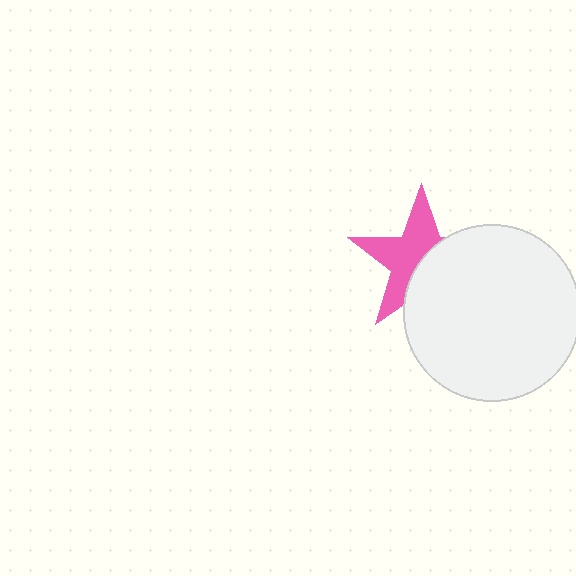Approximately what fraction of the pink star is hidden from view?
Roughly 45% of the pink star is hidden behind the white circle.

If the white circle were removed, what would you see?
You would see the complete pink star.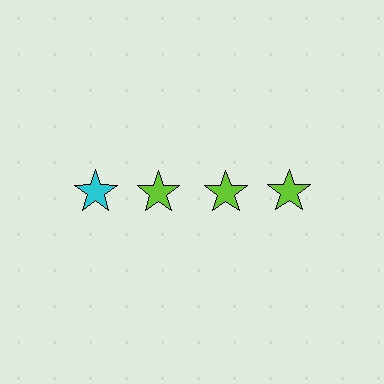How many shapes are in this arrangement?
There are 4 shapes arranged in a grid pattern.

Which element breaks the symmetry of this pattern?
The cyan star in the top row, leftmost column breaks the symmetry. All other shapes are lime stars.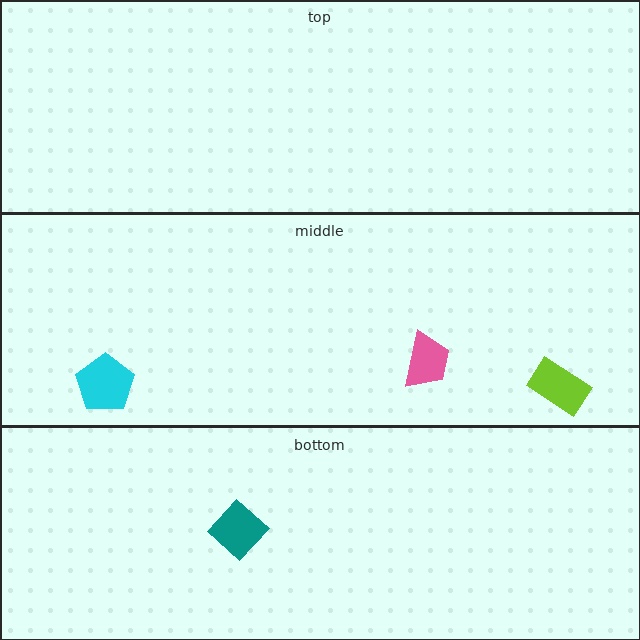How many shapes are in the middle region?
3.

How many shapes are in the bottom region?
1.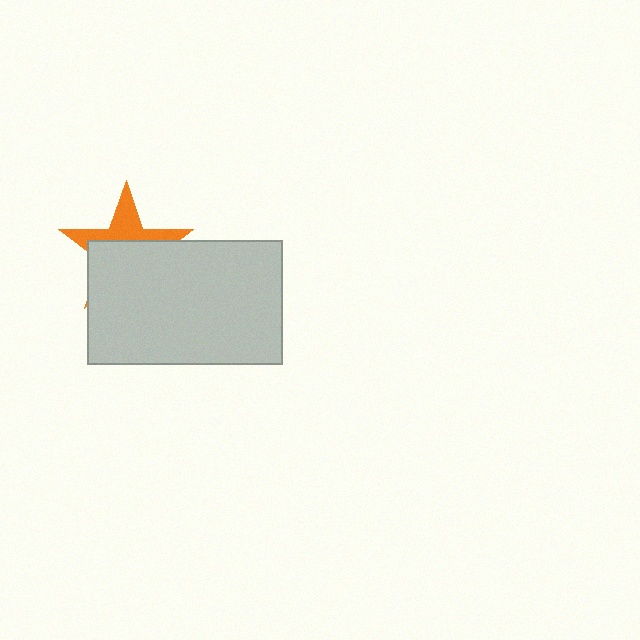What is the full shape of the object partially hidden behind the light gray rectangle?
The partially hidden object is an orange star.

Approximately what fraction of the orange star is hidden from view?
Roughly 63% of the orange star is hidden behind the light gray rectangle.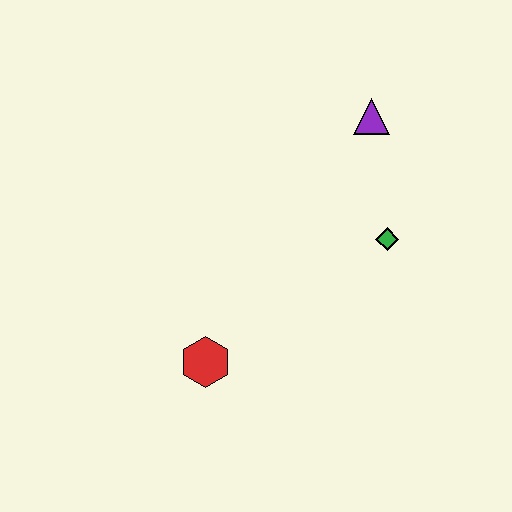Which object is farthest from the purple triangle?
The red hexagon is farthest from the purple triangle.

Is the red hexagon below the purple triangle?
Yes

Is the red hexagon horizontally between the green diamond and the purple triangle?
No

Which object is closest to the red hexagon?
The green diamond is closest to the red hexagon.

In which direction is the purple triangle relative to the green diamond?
The purple triangle is above the green diamond.